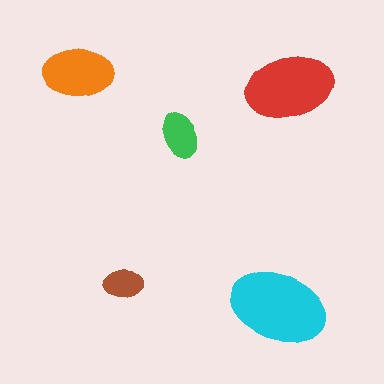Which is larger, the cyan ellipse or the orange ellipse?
The cyan one.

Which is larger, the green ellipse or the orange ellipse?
The orange one.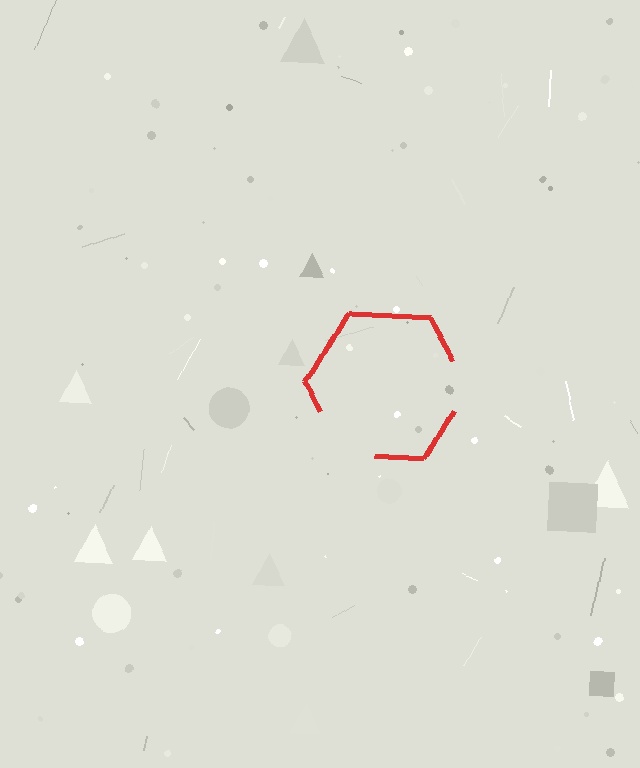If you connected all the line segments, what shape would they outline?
They would outline a hexagon.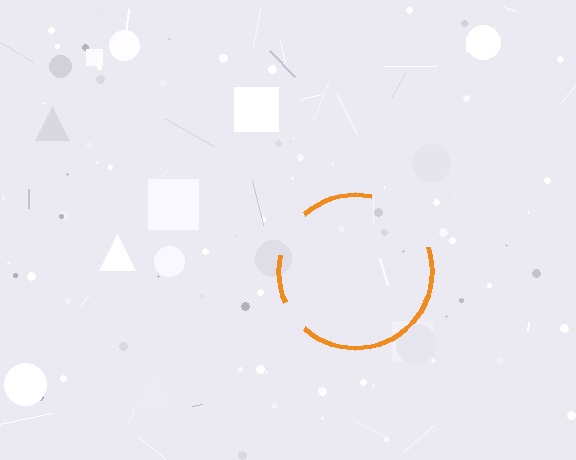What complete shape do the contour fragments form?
The contour fragments form a circle.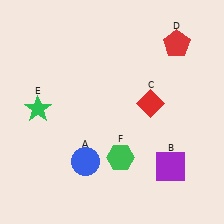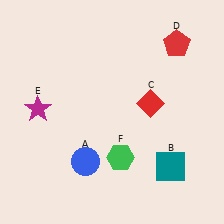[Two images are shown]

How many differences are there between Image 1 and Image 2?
There are 2 differences between the two images.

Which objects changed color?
B changed from purple to teal. E changed from green to magenta.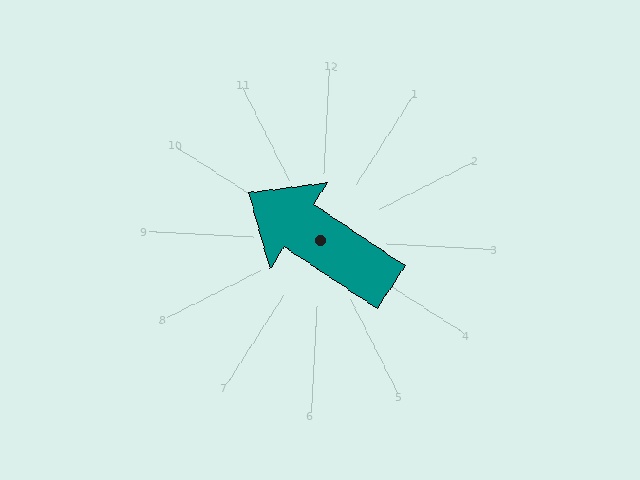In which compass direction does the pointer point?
Northwest.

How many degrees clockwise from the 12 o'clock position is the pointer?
Approximately 301 degrees.